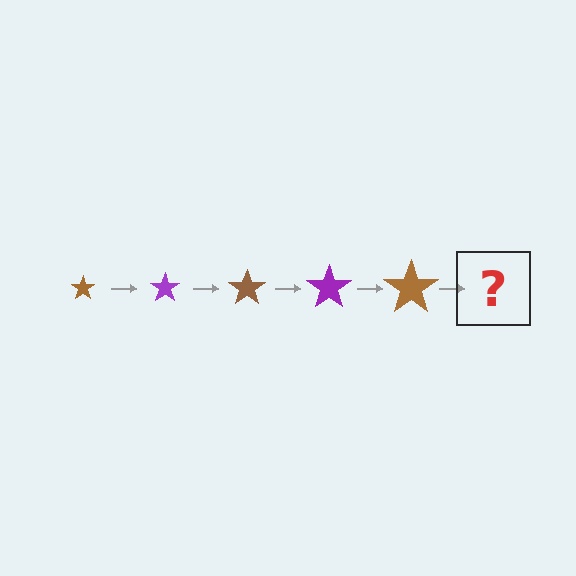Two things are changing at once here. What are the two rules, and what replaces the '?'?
The two rules are that the star grows larger each step and the color cycles through brown and purple. The '?' should be a purple star, larger than the previous one.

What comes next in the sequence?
The next element should be a purple star, larger than the previous one.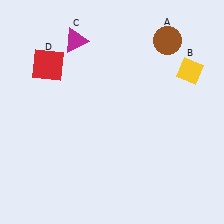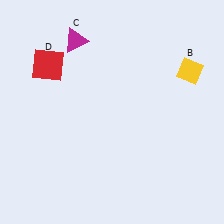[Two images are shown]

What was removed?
The brown circle (A) was removed in Image 2.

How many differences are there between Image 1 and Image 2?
There is 1 difference between the two images.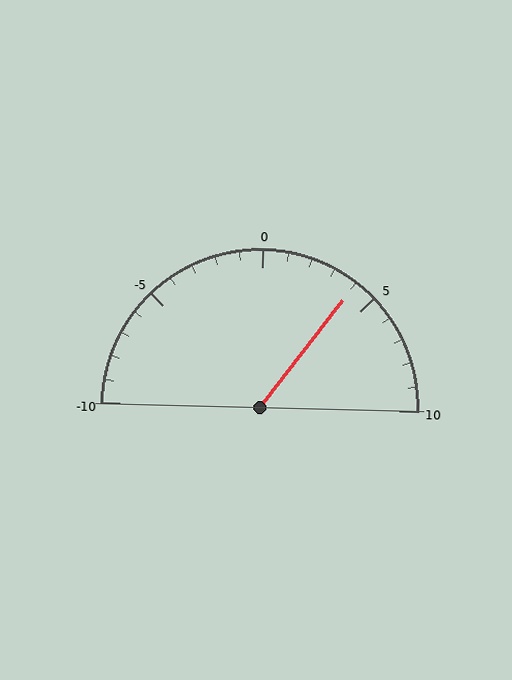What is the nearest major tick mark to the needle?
The nearest major tick mark is 5.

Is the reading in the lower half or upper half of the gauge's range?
The reading is in the upper half of the range (-10 to 10).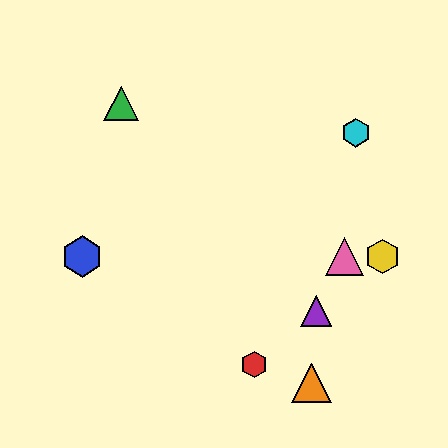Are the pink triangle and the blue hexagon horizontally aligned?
Yes, both are at y≈257.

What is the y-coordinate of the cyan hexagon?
The cyan hexagon is at y≈133.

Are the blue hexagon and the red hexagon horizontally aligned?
No, the blue hexagon is at y≈257 and the red hexagon is at y≈365.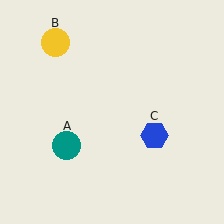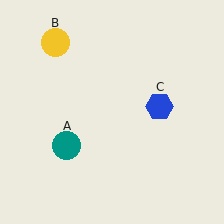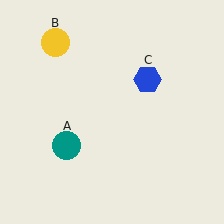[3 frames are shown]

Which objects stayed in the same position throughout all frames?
Teal circle (object A) and yellow circle (object B) remained stationary.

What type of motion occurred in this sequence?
The blue hexagon (object C) rotated counterclockwise around the center of the scene.